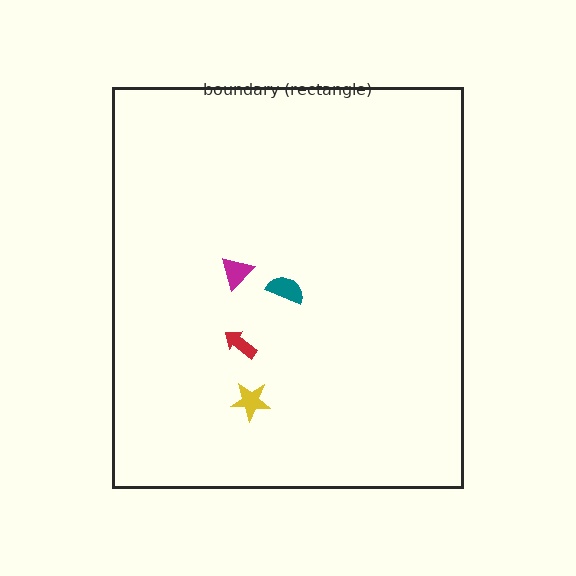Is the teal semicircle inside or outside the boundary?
Inside.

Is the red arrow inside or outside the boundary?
Inside.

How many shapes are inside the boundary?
4 inside, 0 outside.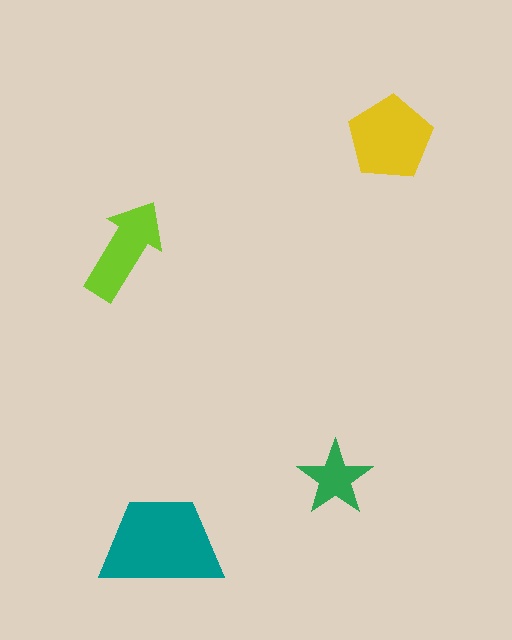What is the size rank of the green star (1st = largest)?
4th.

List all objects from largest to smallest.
The teal trapezoid, the yellow pentagon, the lime arrow, the green star.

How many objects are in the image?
There are 4 objects in the image.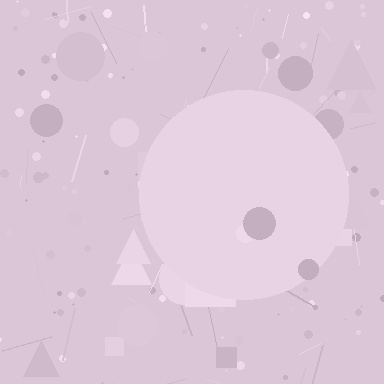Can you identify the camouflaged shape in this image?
The camouflaged shape is a circle.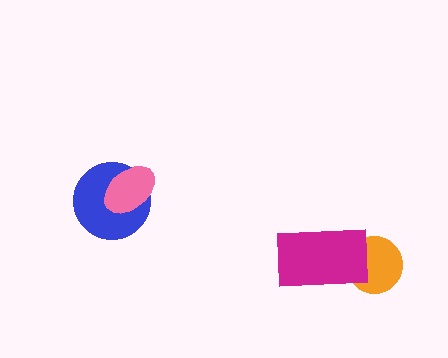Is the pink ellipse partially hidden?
No, no other shape covers it.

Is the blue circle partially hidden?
Yes, it is partially covered by another shape.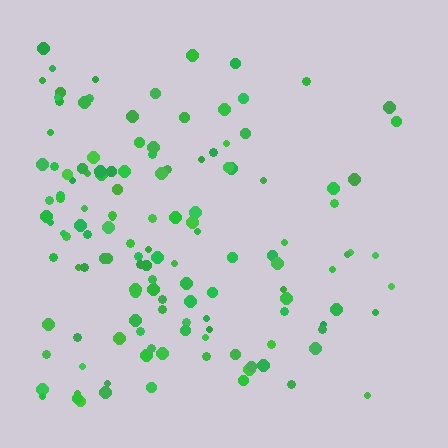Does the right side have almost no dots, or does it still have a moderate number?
Still a moderate number, just noticeably fewer than the left.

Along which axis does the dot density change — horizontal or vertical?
Horizontal.